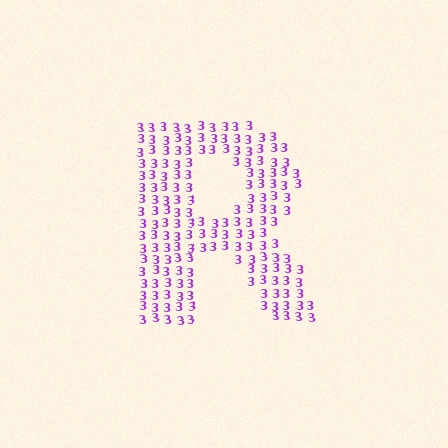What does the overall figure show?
The overall figure shows the letter R.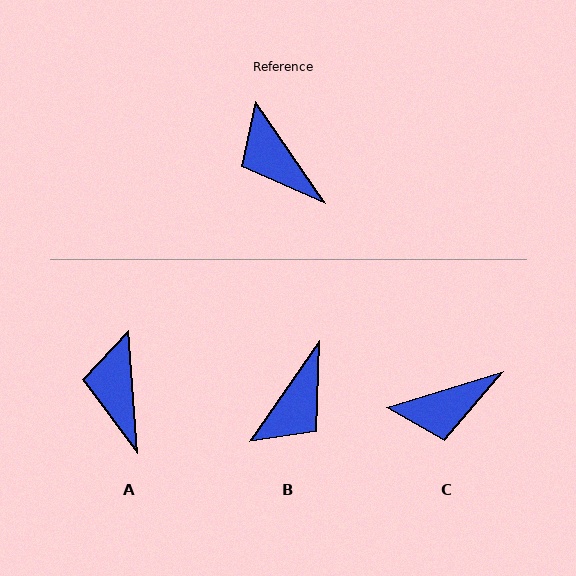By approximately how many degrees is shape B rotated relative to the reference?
Approximately 111 degrees counter-clockwise.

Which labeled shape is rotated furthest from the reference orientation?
B, about 111 degrees away.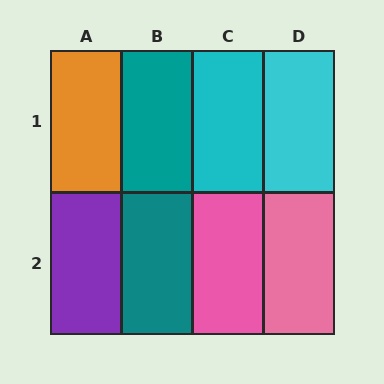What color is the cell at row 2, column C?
Pink.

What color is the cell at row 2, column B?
Teal.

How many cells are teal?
2 cells are teal.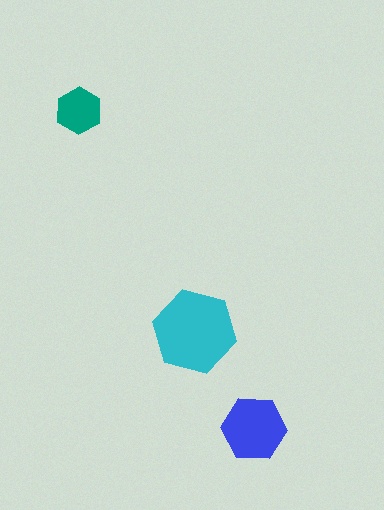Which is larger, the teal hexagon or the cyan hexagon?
The cyan one.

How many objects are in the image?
There are 3 objects in the image.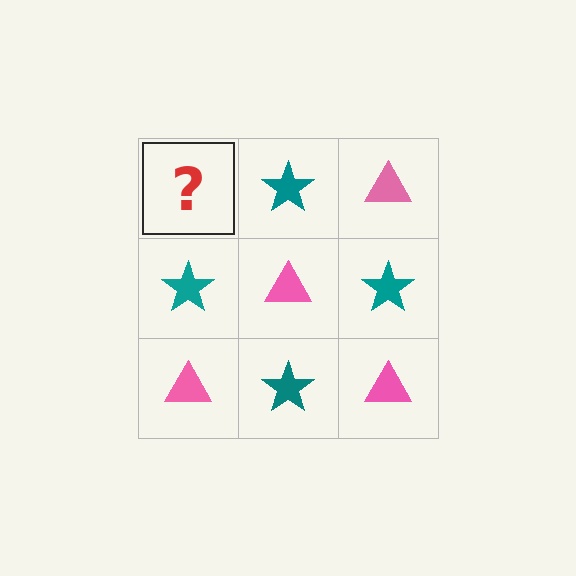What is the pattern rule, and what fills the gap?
The rule is that it alternates pink triangle and teal star in a checkerboard pattern. The gap should be filled with a pink triangle.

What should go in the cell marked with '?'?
The missing cell should contain a pink triangle.